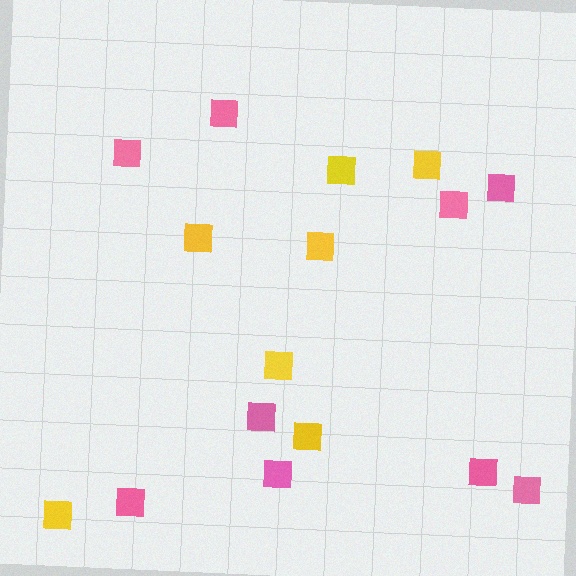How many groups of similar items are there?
There are 2 groups: one group of pink squares (9) and one group of yellow squares (7).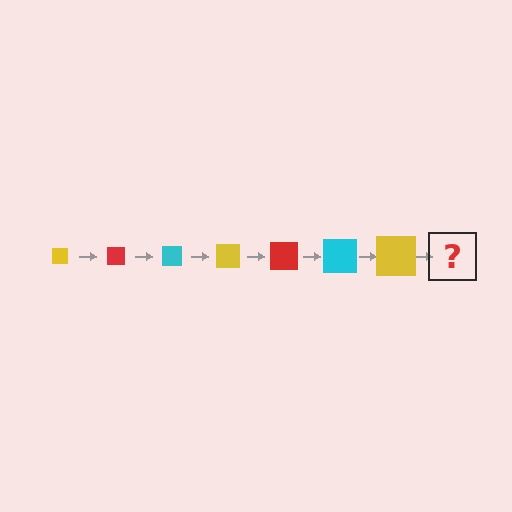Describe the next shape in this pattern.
It should be a red square, larger than the previous one.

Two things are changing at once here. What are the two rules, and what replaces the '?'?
The two rules are that the square grows larger each step and the color cycles through yellow, red, and cyan. The '?' should be a red square, larger than the previous one.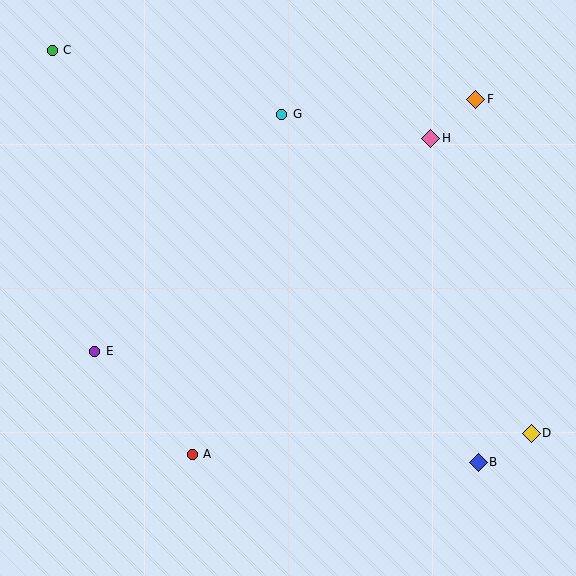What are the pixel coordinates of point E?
Point E is at (95, 351).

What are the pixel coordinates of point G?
Point G is at (282, 114).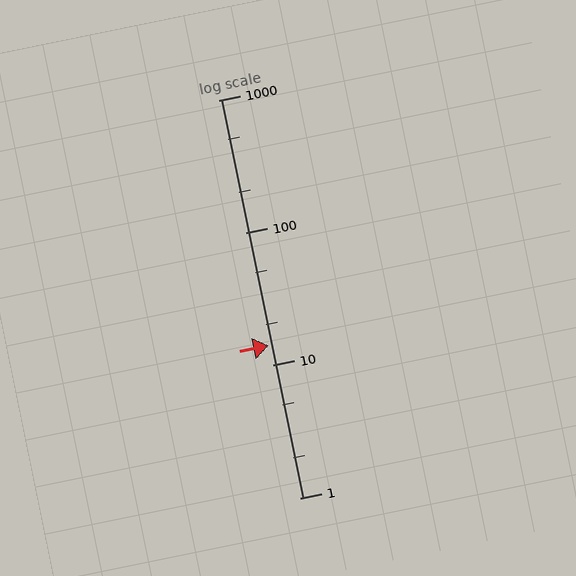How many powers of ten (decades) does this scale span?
The scale spans 3 decades, from 1 to 1000.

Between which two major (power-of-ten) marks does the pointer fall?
The pointer is between 10 and 100.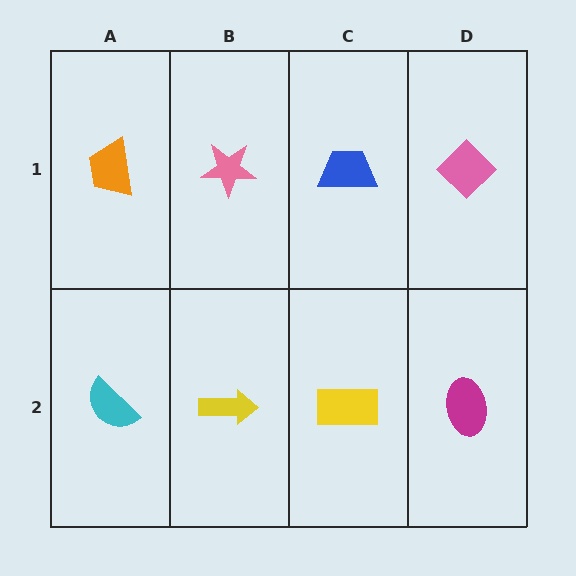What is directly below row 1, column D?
A magenta ellipse.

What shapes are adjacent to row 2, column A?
An orange trapezoid (row 1, column A), a yellow arrow (row 2, column B).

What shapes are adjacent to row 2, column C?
A blue trapezoid (row 1, column C), a yellow arrow (row 2, column B), a magenta ellipse (row 2, column D).